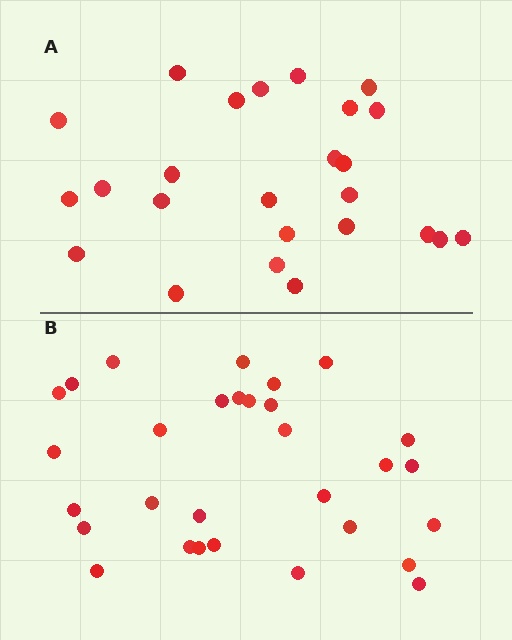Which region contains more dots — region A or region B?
Region B (the bottom region) has more dots.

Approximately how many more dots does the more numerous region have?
Region B has about 5 more dots than region A.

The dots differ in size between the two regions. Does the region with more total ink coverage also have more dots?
No. Region A has more total ink coverage because its dots are larger, but region B actually contains more individual dots. Total area can be misleading — the number of items is what matters here.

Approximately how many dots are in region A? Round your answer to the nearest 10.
About 20 dots. (The exact count is 25, which rounds to 20.)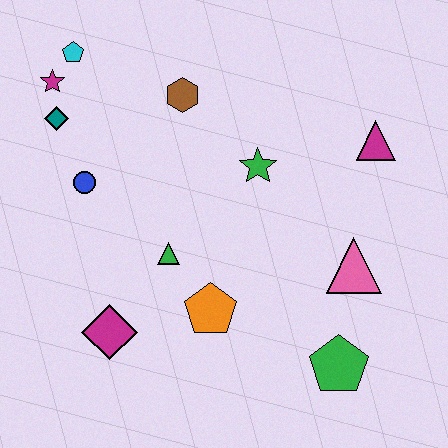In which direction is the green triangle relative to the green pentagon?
The green triangle is to the left of the green pentagon.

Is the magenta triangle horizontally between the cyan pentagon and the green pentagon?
No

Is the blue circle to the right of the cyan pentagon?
Yes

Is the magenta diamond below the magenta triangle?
Yes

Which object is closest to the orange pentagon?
The green triangle is closest to the orange pentagon.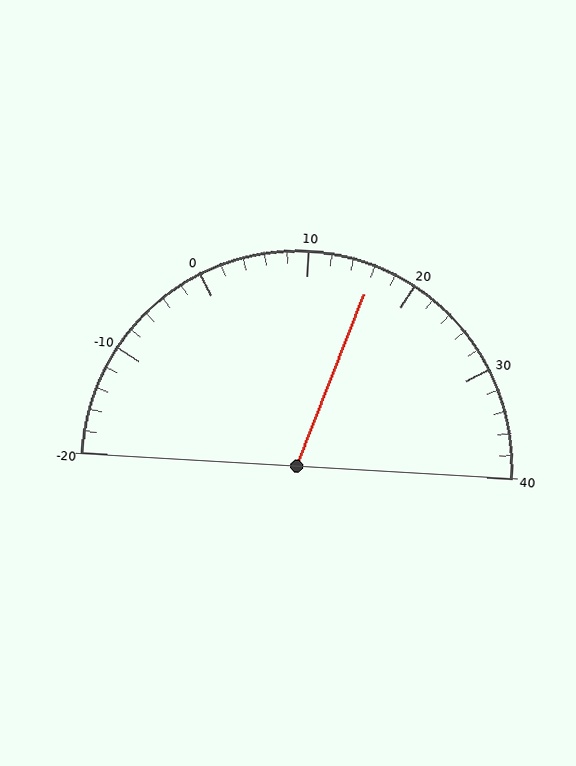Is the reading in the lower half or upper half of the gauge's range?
The reading is in the upper half of the range (-20 to 40).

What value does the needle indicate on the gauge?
The needle indicates approximately 16.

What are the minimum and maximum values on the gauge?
The gauge ranges from -20 to 40.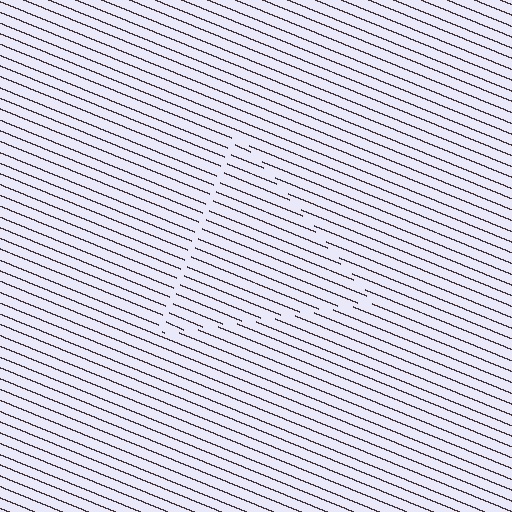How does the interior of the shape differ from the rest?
The interior of the shape contains the same grating, shifted by half a period — the contour is defined by the phase discontinuity where line-ends from the inner and outer gratings abut.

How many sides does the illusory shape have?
3 sides — the line-ends trace a triangle.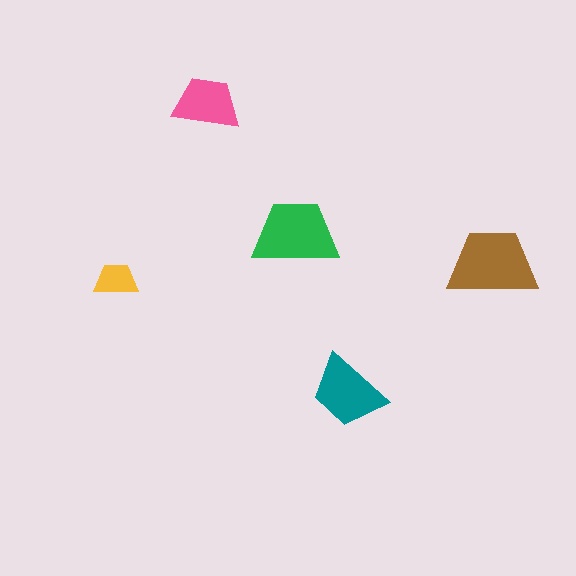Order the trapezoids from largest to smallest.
the brown one, the green one, the teal one, the pink one, the yellow one.